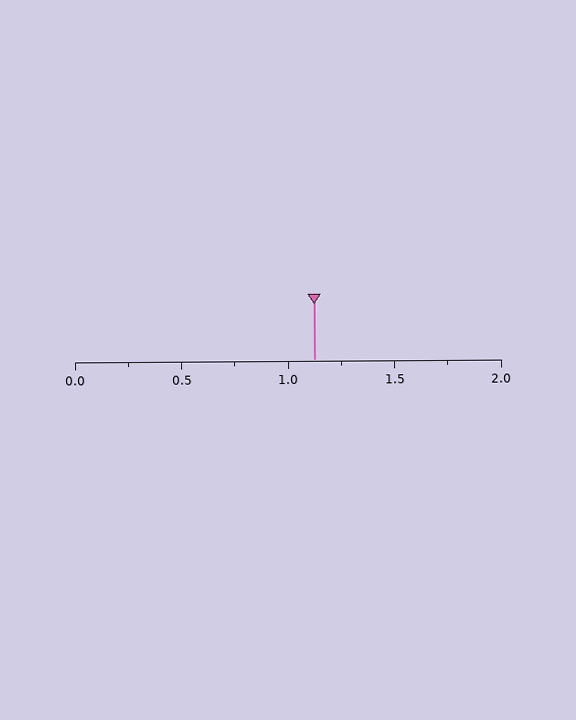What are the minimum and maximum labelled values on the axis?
The axis runs from 0.0 to 2.0.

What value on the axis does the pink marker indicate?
The marker indicates approximately 1.12.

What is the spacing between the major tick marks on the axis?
The major ticks are spaced 0.5 apart.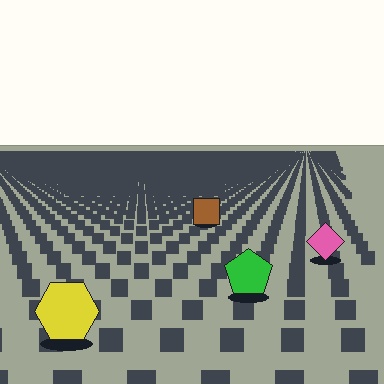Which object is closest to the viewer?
The yellow hexagon is closest. The texture marks near it are larger and more spread out.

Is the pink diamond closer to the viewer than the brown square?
Yes. The pink diamond is closer — you can tell from the texture gradient: the ground texture is coarser near it.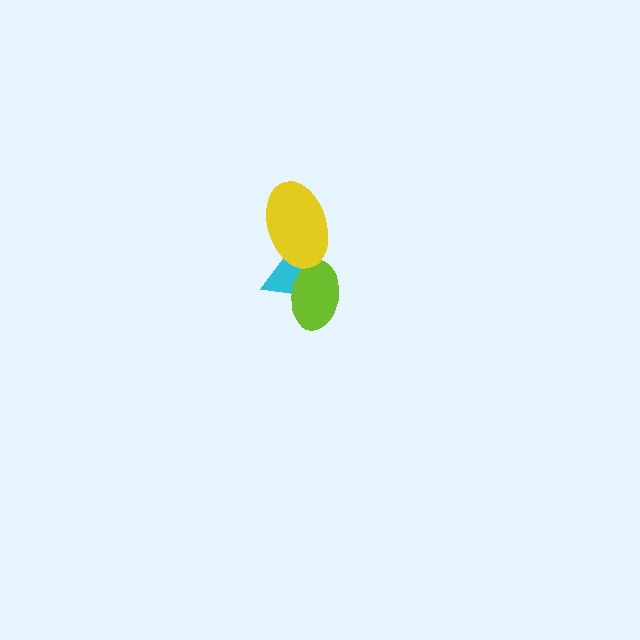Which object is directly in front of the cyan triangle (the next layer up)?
The lime ellipse is directly in front of the cyan triangle.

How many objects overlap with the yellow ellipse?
1 object overlaps with the yellow ellipse.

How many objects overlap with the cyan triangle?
2 objects overlap with the cyan triangle.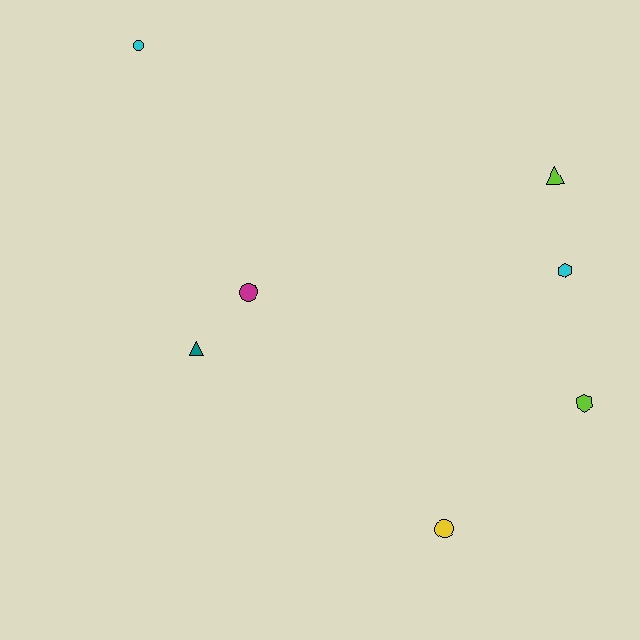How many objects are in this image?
There are 7 objects.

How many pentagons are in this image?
There are no pentagons.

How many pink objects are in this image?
There are no pink objects.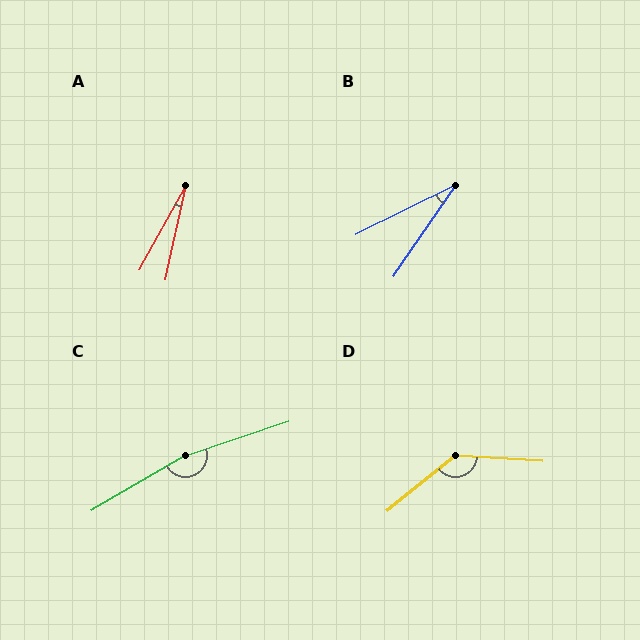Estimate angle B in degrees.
Approximately 29 degrees.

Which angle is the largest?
C, at approximately 168 degrees.